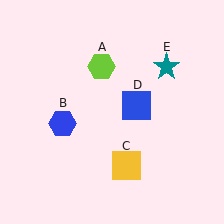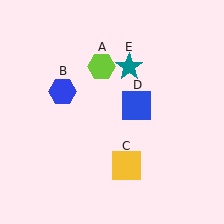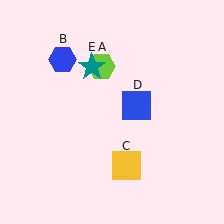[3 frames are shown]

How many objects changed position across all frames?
2 objects changed position: blue hexagon (object B), teal star (object E).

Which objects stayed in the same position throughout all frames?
Lime hexagon (object A) and yellow square (object C) and blue square (object D) remained stationary.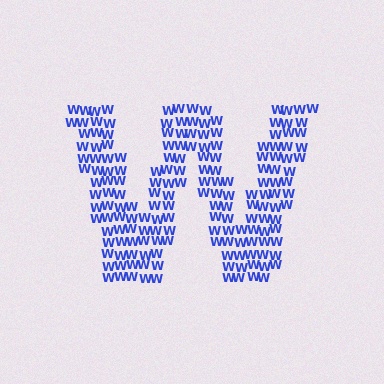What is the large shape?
The large shape is the letter W.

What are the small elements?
The small elements are letter W's.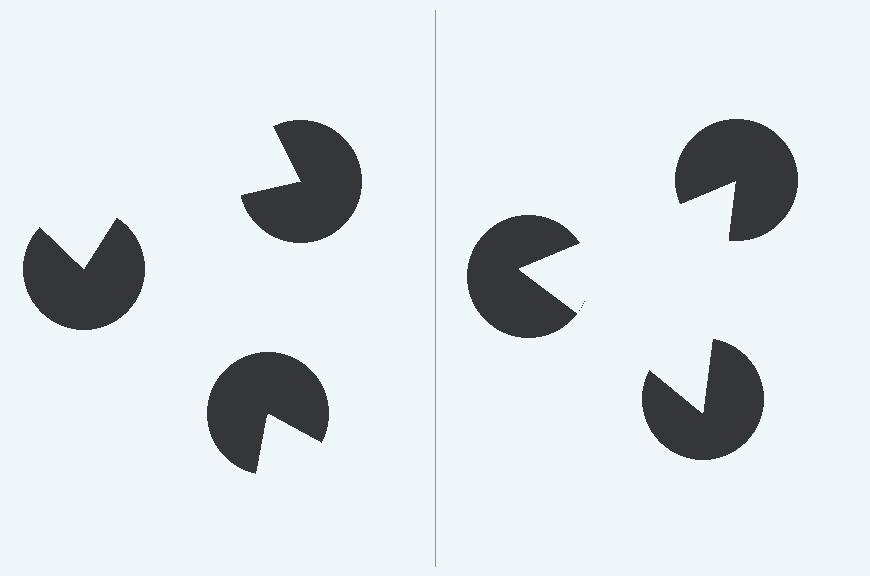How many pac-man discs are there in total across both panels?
6 — 3 on each side.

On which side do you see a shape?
An illusory triangle appears on the right side. On the left side the wedge cuts are rotated, so no coherent shape forms.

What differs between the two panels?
The pac-man discs are positioned identically on both sides; only the wedge orientations differ. On the right they align to a triangle; on the left they are misaligned.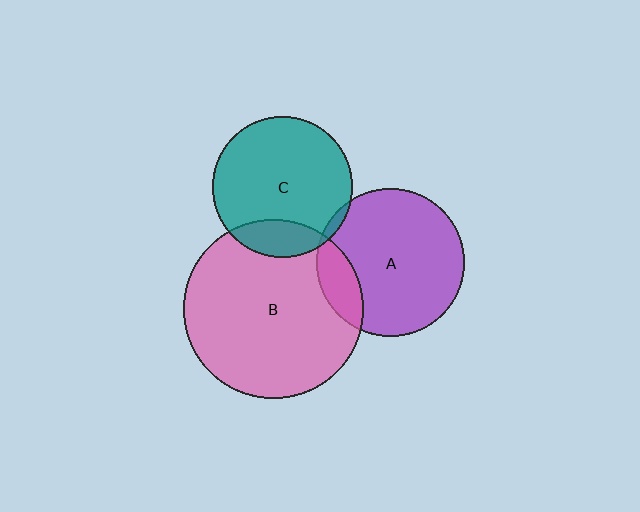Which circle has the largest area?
Circle B (pink).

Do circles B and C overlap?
Yes.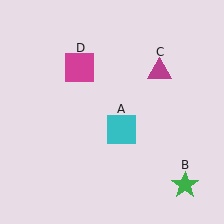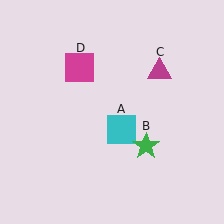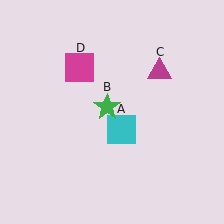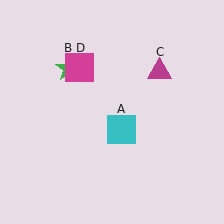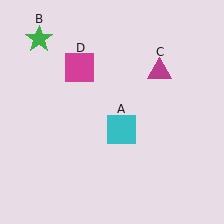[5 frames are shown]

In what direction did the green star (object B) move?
The green star (object B) moved up and to the left.